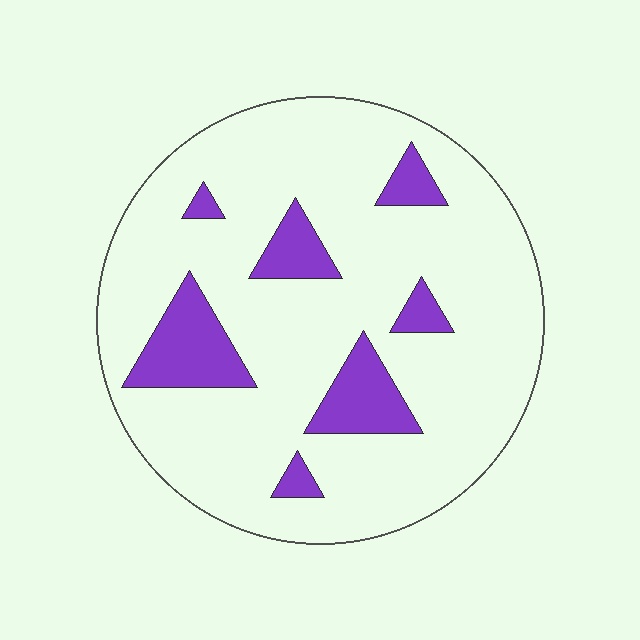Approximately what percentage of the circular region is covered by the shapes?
Approximately 15%.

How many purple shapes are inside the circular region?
7.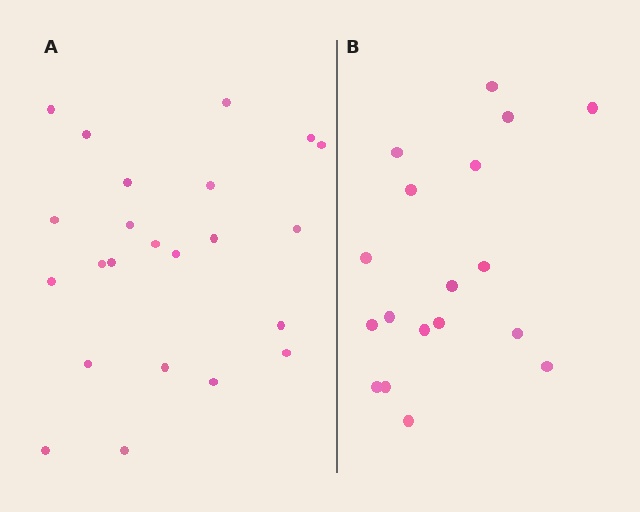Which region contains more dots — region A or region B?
Region A (the left region) has more dots.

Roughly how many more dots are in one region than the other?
Region A has about 5 more dots than region B.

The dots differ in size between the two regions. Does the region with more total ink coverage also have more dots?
No. Region B has more total ink coverage because its dots are larger, but region A actually contains more individual dots. Total area can be misleading — the number of items is what matters here.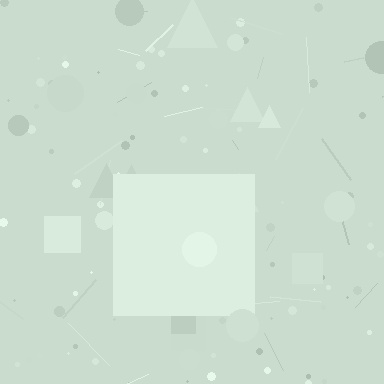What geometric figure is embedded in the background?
A square is embedded in the background.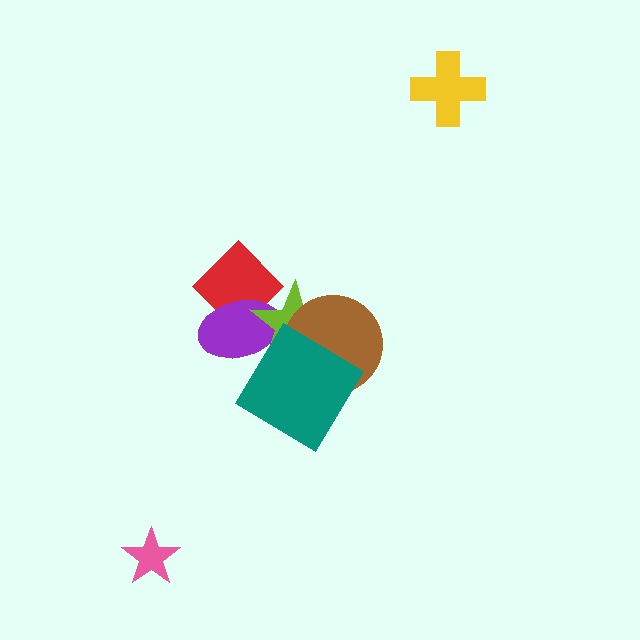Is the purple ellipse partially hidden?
Yes, it is partially covered by another shape.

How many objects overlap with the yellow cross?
0 objects overlap with the yellow cross.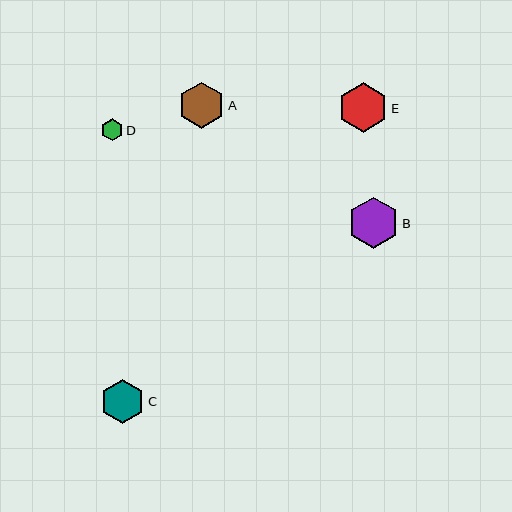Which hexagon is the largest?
Hexagon B is the largest with a size of approximately 51 pixels.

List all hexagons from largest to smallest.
From largest to smallest: B, E, A, C, D.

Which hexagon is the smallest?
Hexagon D is the smallest with a size of approximately 22 pixels.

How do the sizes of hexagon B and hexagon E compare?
Hexagon B and hexagon E are approximately the same size.